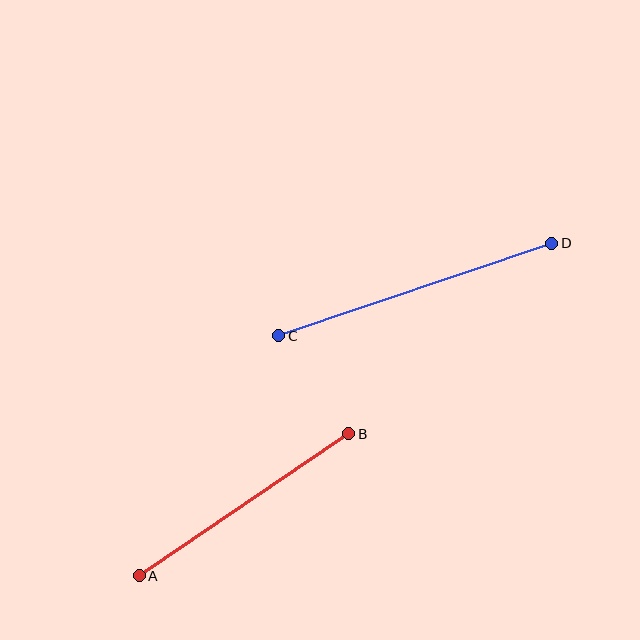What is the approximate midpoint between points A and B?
The midpoint is at approximately (244, 505) pixels.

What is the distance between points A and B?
The distance is approximately 254 pixels.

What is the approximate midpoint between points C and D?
The midpoint is at approximately (415, 289) pixels.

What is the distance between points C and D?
The distance is approximately 288 pixels.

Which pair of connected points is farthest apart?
Points C and D are farthest apart.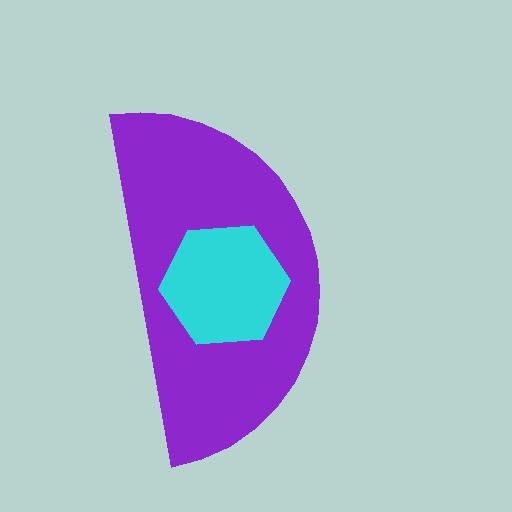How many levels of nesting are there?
2.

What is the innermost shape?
The cyan hexagon.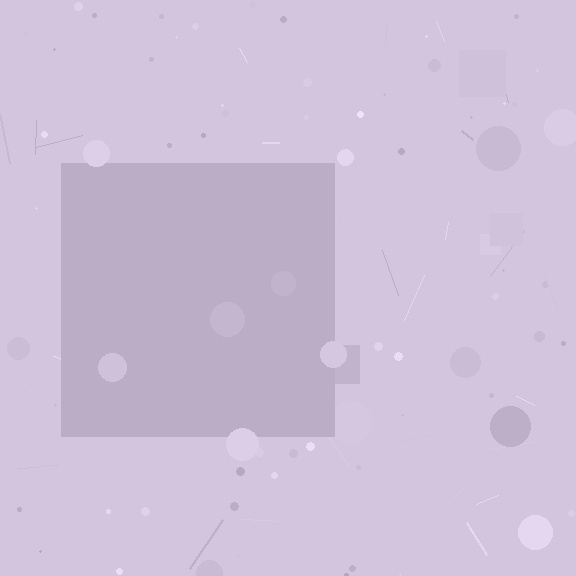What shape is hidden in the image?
A square is hidden in the image.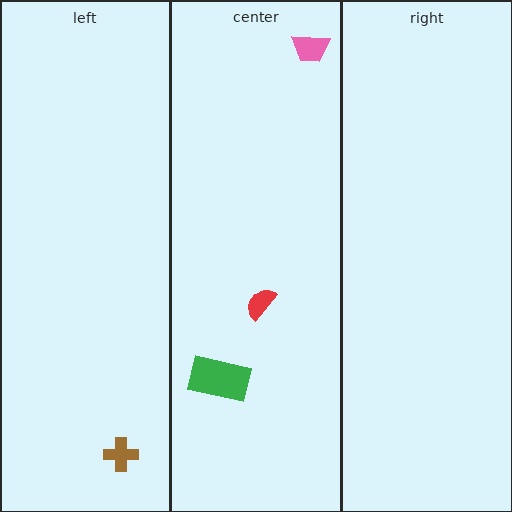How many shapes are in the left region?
1.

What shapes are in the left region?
The brown cross.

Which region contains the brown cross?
The left region.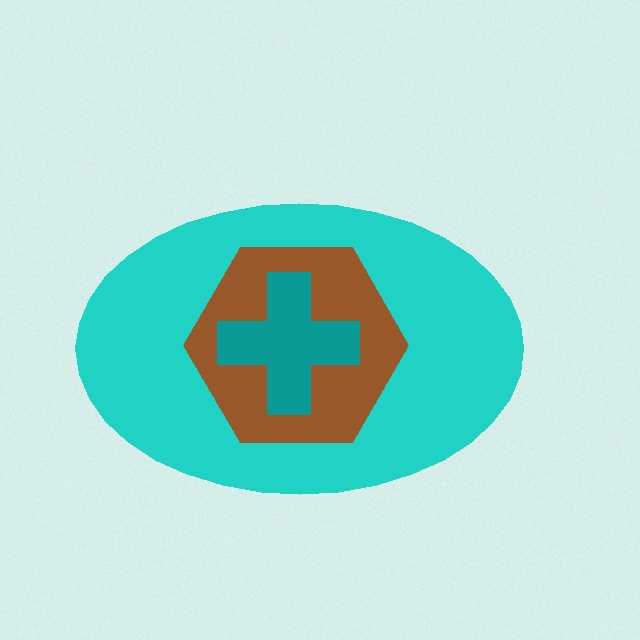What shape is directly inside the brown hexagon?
The teal cross.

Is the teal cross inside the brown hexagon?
Yes.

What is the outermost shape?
The cyan ellipse.